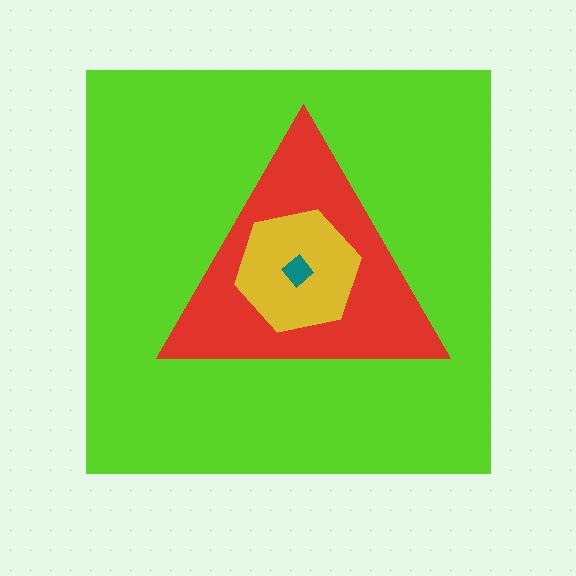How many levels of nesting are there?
4.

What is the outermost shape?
The lime square.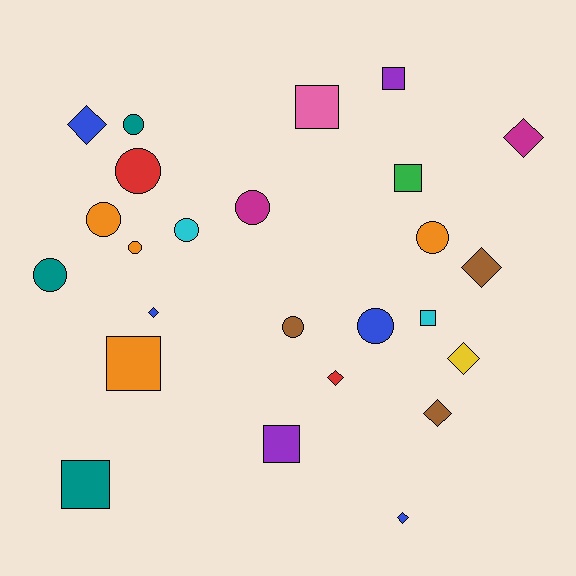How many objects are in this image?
There are 25 objects.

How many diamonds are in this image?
There are 8 diamonds.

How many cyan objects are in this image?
There are 2 cyan objects.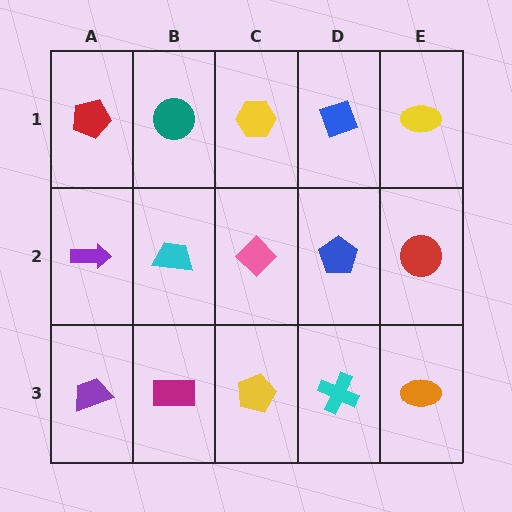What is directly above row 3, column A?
A purple arrow.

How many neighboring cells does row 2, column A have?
3.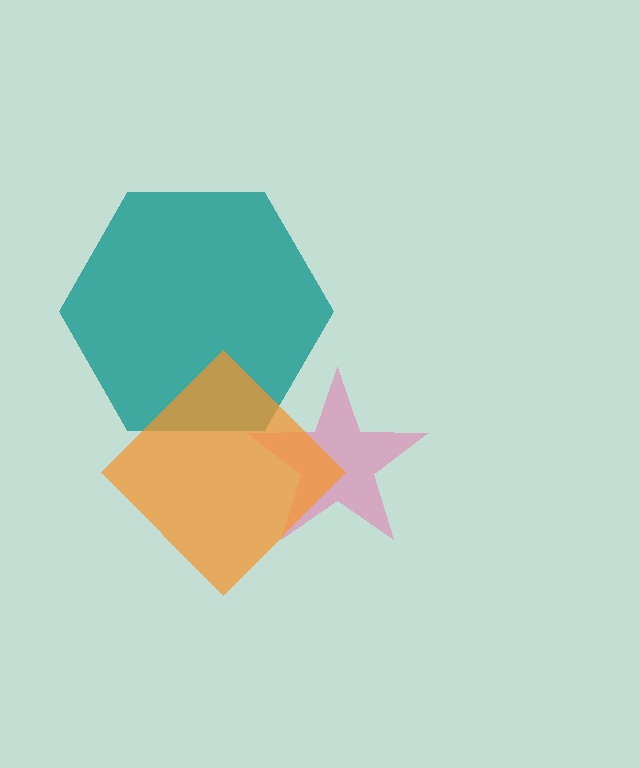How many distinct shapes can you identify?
There are 3 distinct shapes: a teal hexagon, a pink star, an orange diamond.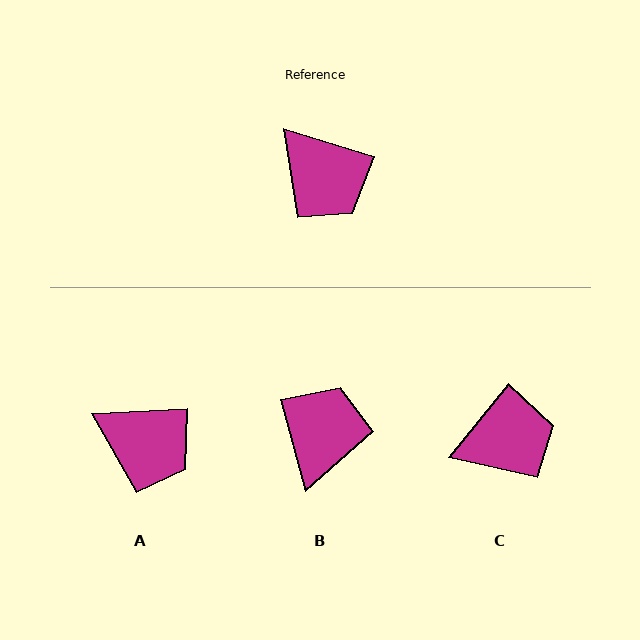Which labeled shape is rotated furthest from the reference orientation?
B, about 122 degrees away.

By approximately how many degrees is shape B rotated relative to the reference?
Approximately 122 degrees counter-clockwise.